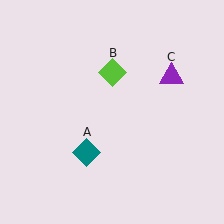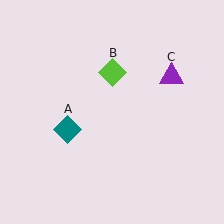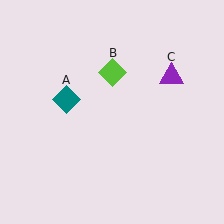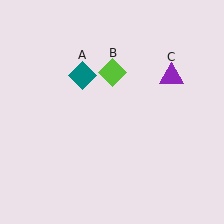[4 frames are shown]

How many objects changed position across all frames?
1 object changed position: teal diamond (object A).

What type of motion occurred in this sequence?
The teal diamond (object A) rotated clockwise around the center of the scene.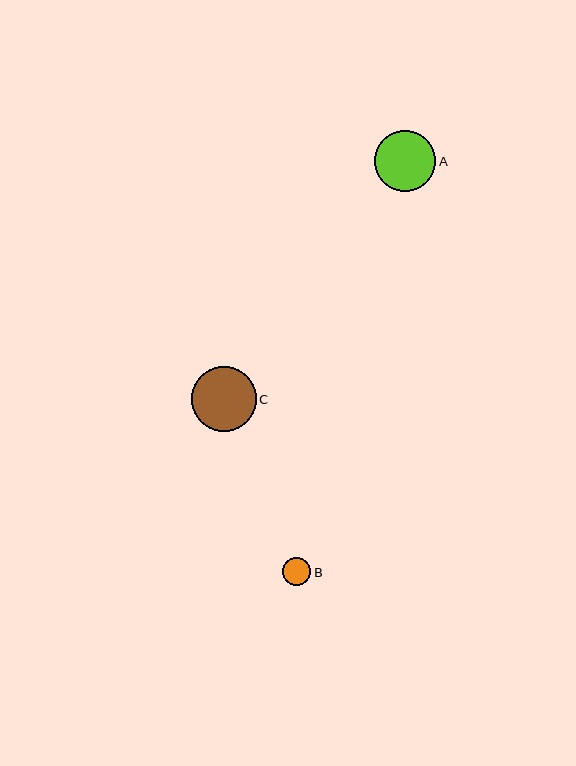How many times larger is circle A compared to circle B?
Circle A is approximately 2.2 times the size of circle B.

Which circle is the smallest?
Circle B is the smallest with a size of approximately 28 pixels.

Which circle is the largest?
Circle C is the largest with a size of approximately 65 pixels.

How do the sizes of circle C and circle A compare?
Circle C and circle A are approximately the same size.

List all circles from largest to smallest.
From largest to smallest: C, A, B.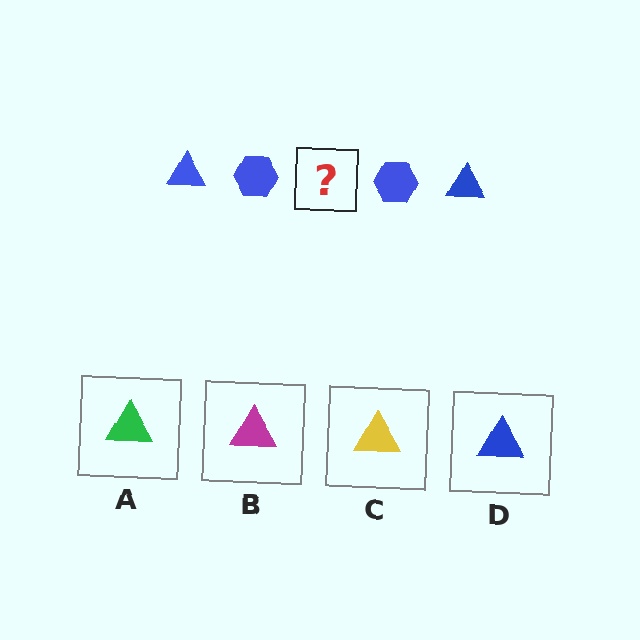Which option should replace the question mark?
Option D.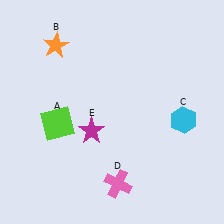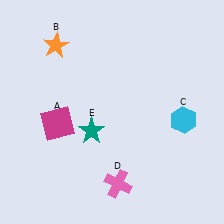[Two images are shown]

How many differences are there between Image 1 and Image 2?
There are 2 differences between the two images.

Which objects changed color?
A changed from lime to magenta. E changed from magenta to teal.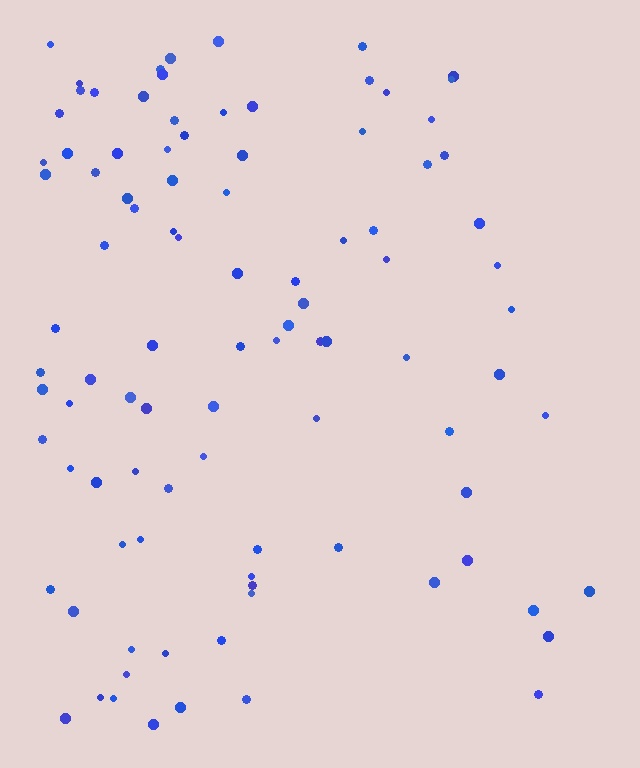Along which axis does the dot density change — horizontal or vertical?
Horizontal.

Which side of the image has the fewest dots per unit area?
The right.